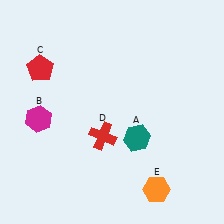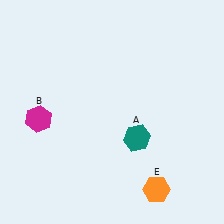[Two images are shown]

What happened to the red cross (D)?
The red cross (D) was removed in Image 2. It was in the bottom-left area of Image 1.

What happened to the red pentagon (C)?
The red pentagon (C) was removed in Image 2. It was in the top-left area of Image 1.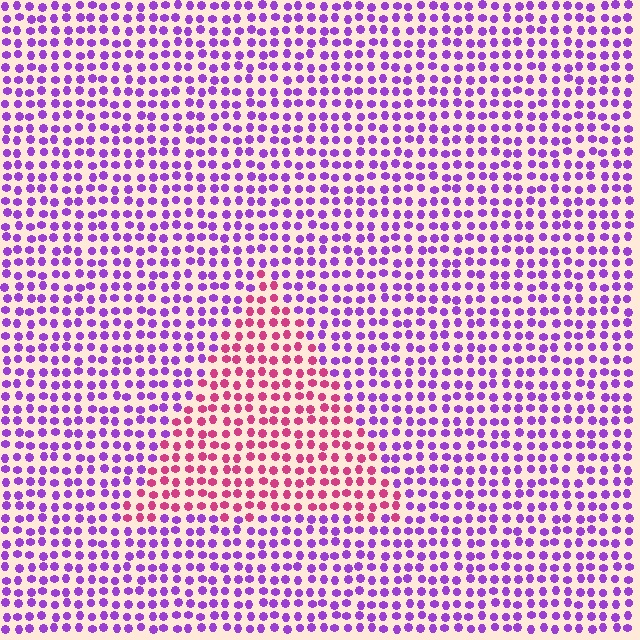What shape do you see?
I see a triangle.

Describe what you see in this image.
The image is filled with small purple elements in a uniform arrangement. A triangle-shaped region is visible where the elements are tinted to a slightly different hue, forming a subtle color boundary.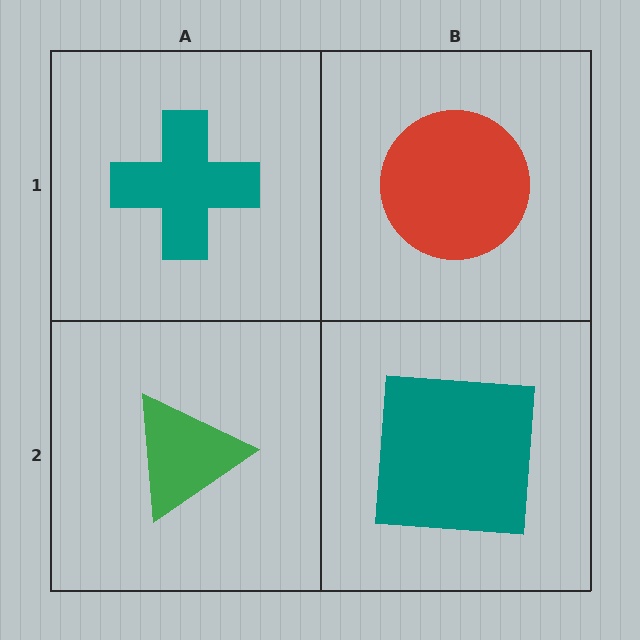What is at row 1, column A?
A teal cross.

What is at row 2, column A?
A green triangle.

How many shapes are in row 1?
2 shapes.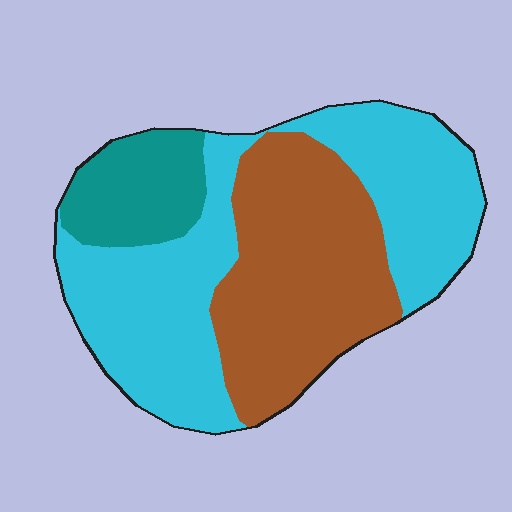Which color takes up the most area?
Cyan, at roughly 50%.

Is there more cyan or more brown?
Cyan.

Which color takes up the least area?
Teal, at roughly 15%.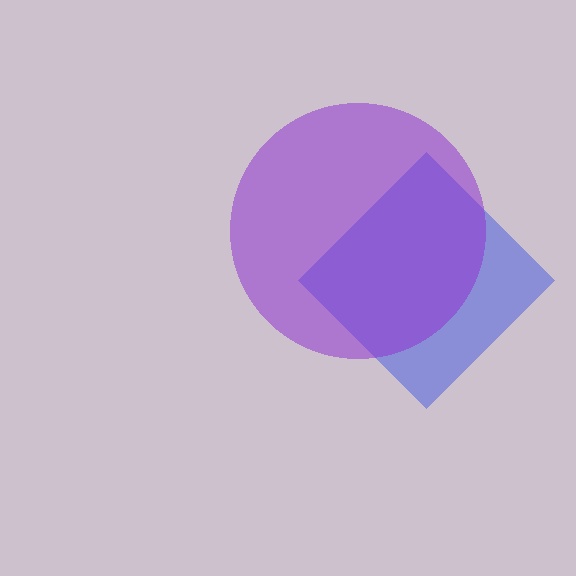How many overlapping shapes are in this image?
There are 2 overlapping shapes in the image.